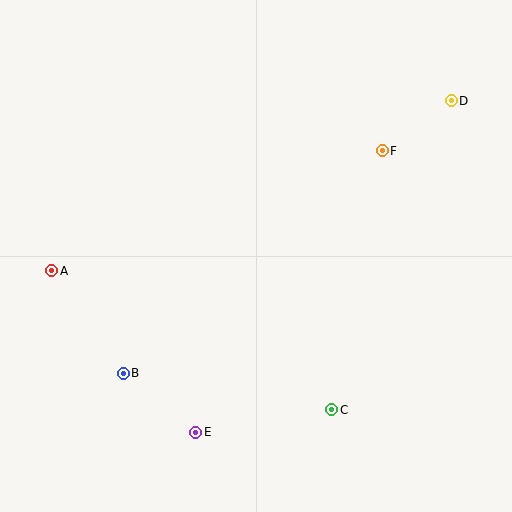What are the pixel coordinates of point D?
Point D is at (451, 101).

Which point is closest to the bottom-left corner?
Point B is closest to the bottom-left corner.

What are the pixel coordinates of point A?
Point A is at (52, 271).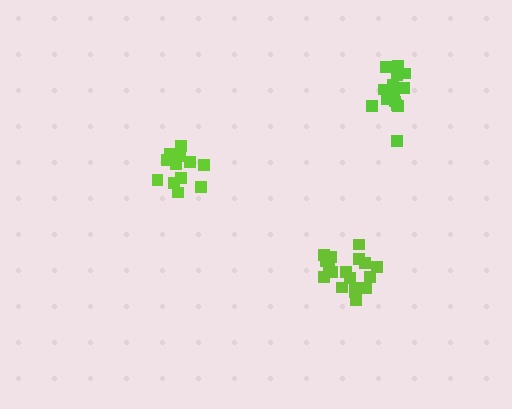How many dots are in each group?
Group 1: 13 dots, Group 2: 19 dots, Group 3: 18 dots (50 total).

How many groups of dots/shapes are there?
There are 3 groups.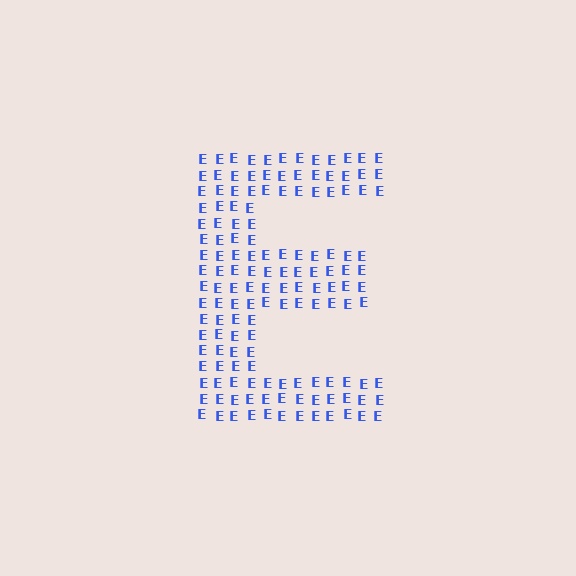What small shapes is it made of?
It is made of small letter E's.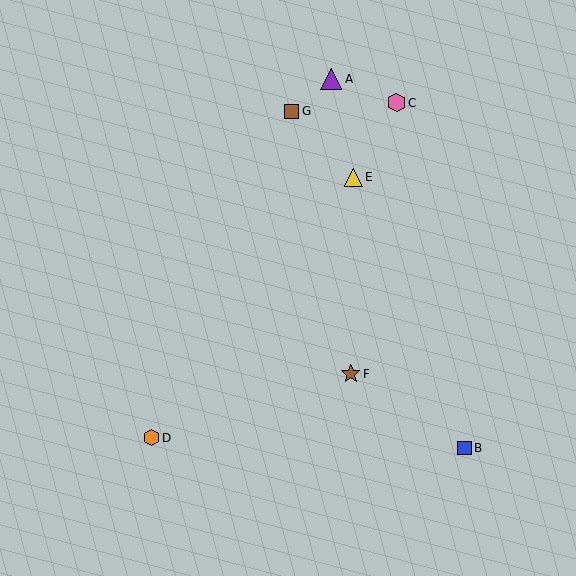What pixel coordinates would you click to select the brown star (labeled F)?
Click at (351, 374) to select the brown star F.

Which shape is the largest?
The purple triangle (labeled A) is the largest.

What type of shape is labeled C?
Shape C is a pink hexagon.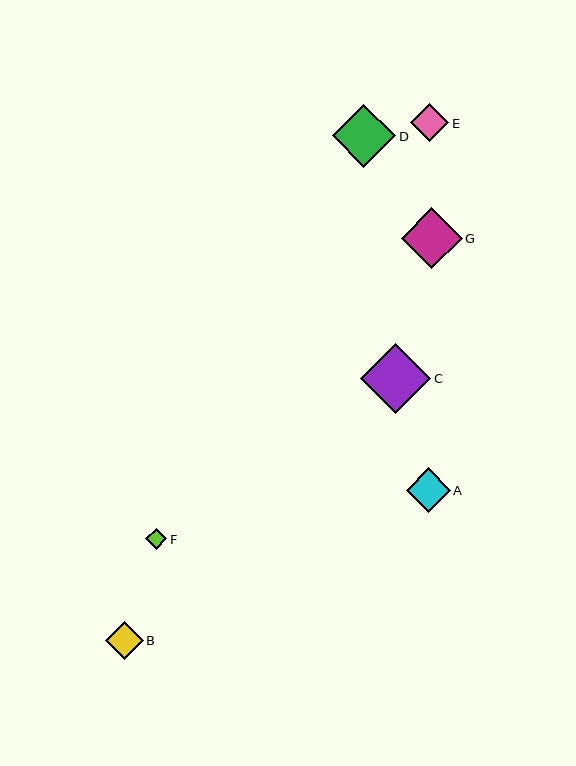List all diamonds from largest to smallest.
From largest to smallest: C, D, G, A, B, E, F.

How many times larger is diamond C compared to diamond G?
Diamond C is approximately 1.1 times the size of diamond G.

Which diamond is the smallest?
Diamond F is the smallest with a size of approximately 21 pixels.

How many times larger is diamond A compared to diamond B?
Diamond A is approximately 1.2 times the size of diamond B.